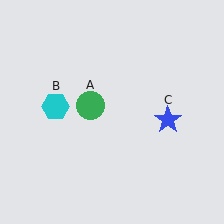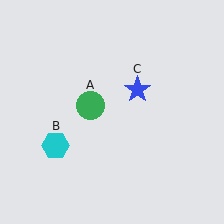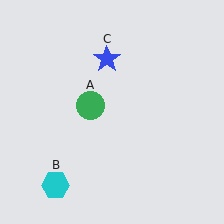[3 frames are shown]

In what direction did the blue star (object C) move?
The blue star (object C) moved up and to the left.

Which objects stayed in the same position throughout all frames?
Green circle (object A) remained stationary.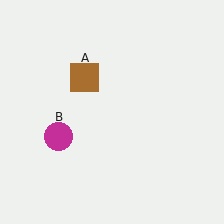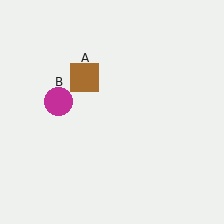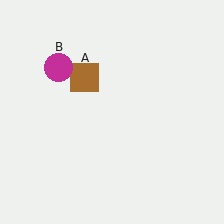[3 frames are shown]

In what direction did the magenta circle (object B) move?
The magenta circle (object B) moved up.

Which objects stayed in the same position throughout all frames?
Brown square (object A) remained stationary.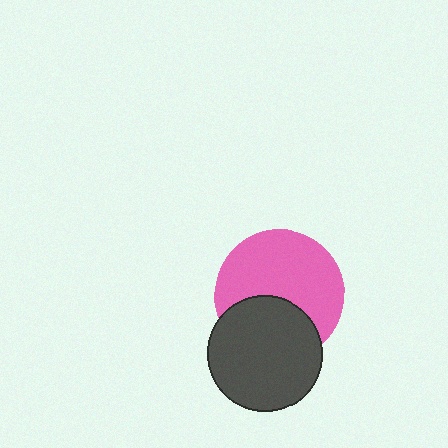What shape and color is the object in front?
The object in front is a dark gray circle.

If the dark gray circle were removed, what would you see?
You would see the complete pink circle.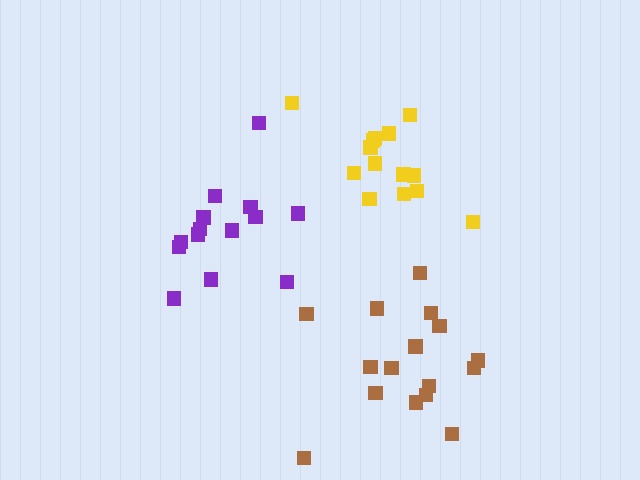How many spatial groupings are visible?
There are 3 spatial groupings.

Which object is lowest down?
The brown cluster is bottommost.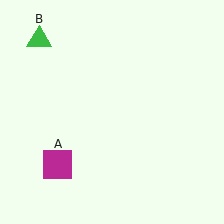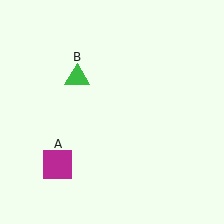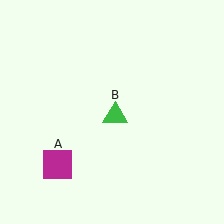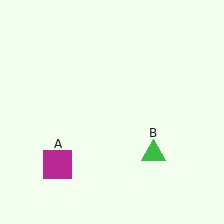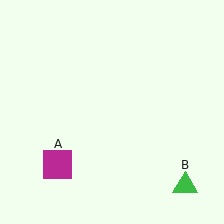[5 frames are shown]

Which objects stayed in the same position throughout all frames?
Magenta square (object A) remained stationary.